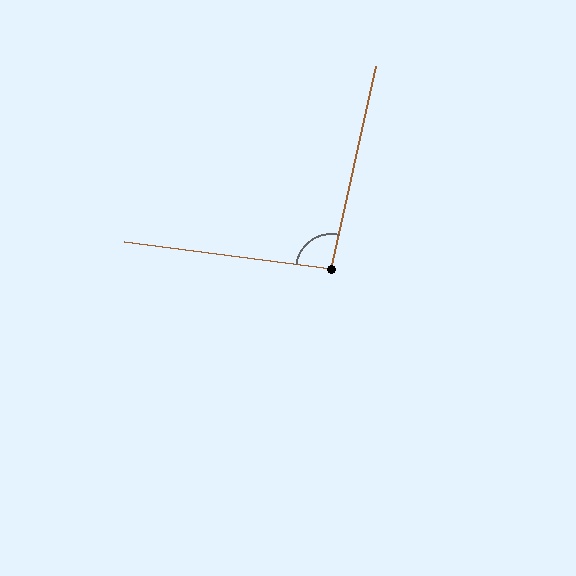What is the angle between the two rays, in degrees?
Approximately 95 degrees.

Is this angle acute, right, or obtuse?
It is obtuse.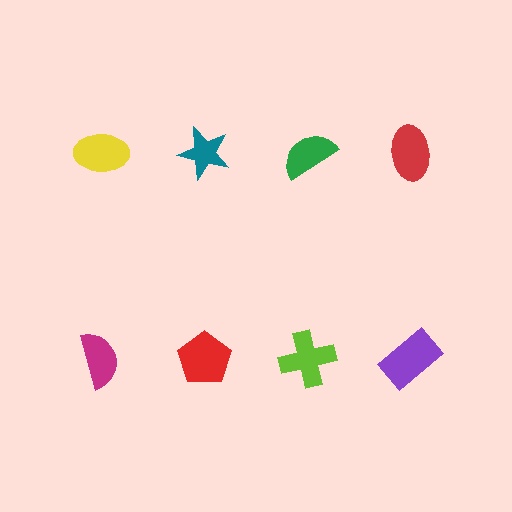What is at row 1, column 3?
A green semicircle.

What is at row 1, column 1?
A yellow ellipse.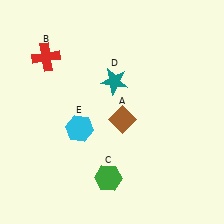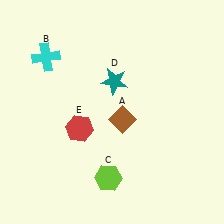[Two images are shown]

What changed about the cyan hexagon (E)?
In Image 1, E is cyan. In Image 2, it changed to red.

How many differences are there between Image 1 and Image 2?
There are 3 differences between the two images.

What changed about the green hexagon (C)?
In Image 1, C is green. In Image 2, it changed to lime.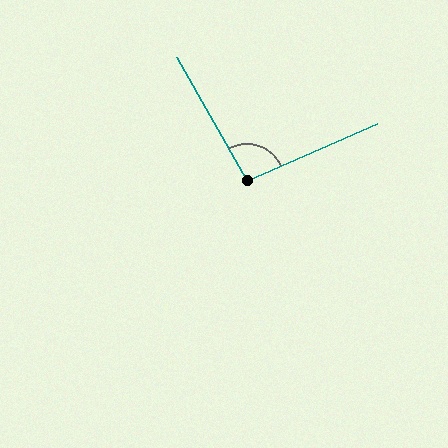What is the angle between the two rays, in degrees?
Approximately 96 degrees.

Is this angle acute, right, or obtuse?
It is obtuse.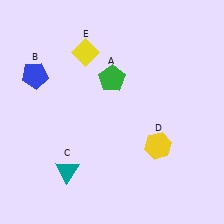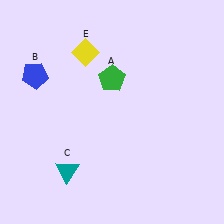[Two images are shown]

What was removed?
The yellow hexagon (D) was removed in Image 2.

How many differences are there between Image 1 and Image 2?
There is 1 difference between the two images.